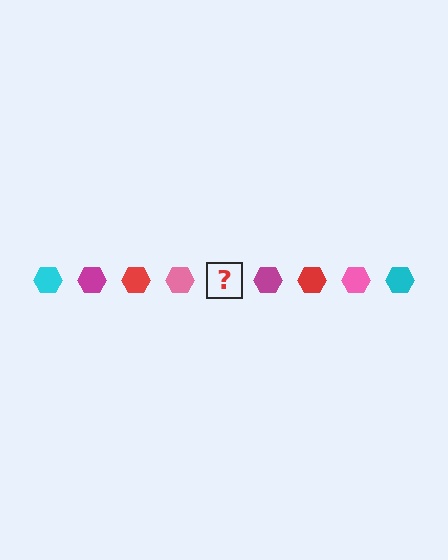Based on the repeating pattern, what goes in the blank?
The blank should be a cyan hexagon.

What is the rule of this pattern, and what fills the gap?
The rule is that the pattern cycles through cyan, magenta, red, pink hexagons. The gap should be filled with a cyan hexagon.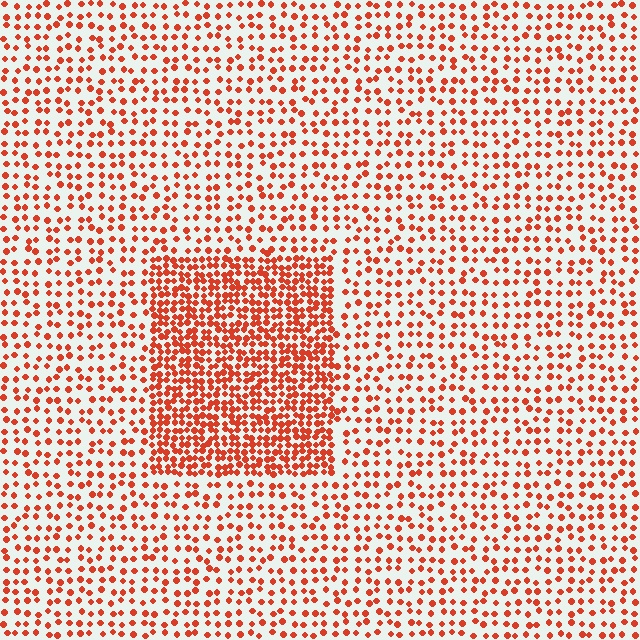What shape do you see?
I see a rectangle.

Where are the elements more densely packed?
The elements are more densely packed inside the rectangle boundary.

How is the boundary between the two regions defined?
The boundary is defined by a change in element density (approximately 2.2x ratio). All elements are the same color, size, and shape.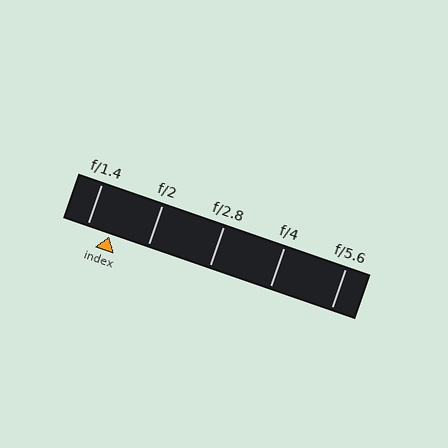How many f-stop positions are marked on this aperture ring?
There are 5 f-stop positions marked.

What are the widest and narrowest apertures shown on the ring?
The widest aperture shown is f/1.4 and the narrowest is f/5.6.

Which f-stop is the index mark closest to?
The index mark is closest to f/1.4.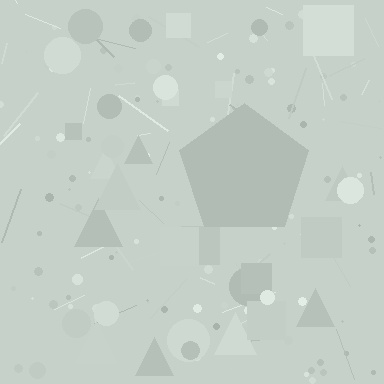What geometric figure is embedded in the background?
A pentagon is embedded in the background.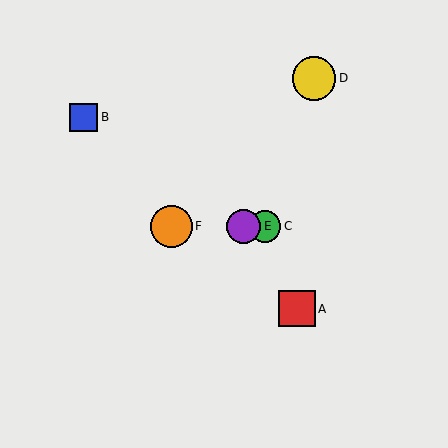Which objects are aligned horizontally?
Objects C, E, F are aligned horizontally.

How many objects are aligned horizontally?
3 objects (C, E, F) are aligned horizontally.